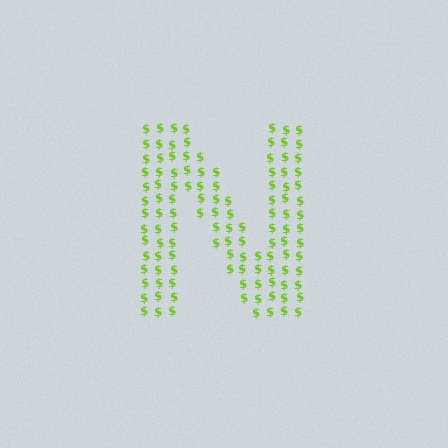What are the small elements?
The small elements are dollar signs.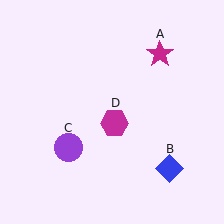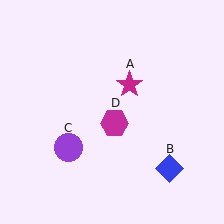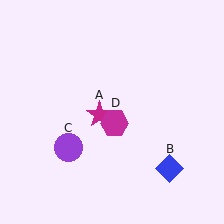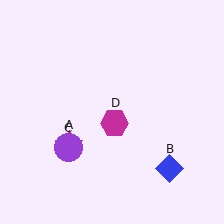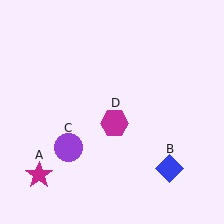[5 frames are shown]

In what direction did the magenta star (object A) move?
The magenta star (object A) moved down and to the left.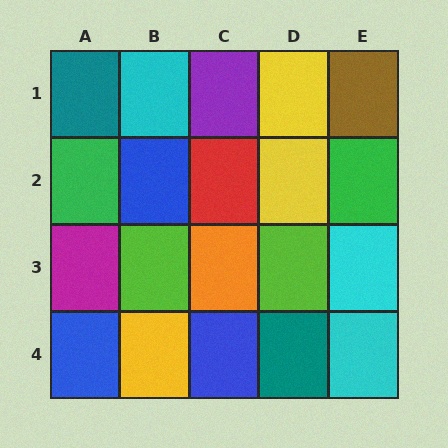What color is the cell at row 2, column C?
Red.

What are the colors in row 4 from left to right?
Blue, yellow, blue, teal, cyan.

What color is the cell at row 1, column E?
Brown.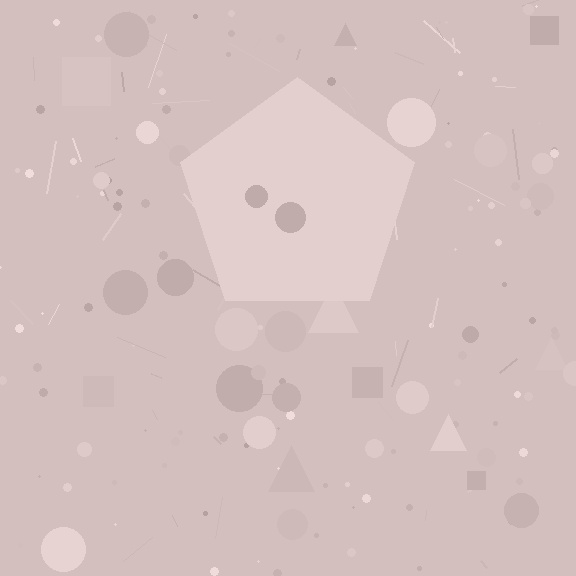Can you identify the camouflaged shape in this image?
The camouflaged shape is a pentagon.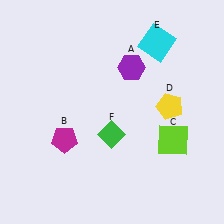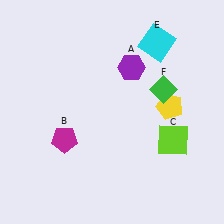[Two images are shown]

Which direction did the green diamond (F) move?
The green diamond (F) moved right.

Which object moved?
The green diamond (F) moved right.